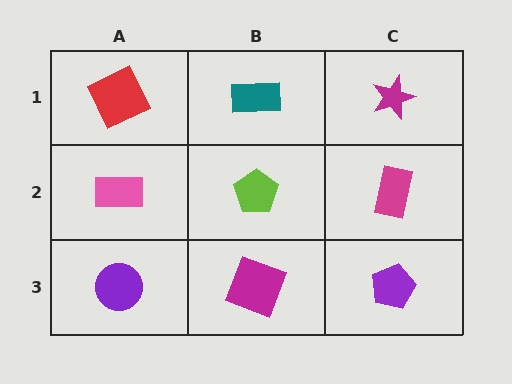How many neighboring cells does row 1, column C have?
2.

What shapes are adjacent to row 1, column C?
A magenta rectangle (row 2, column C), a teal rectangle (row 1, column B).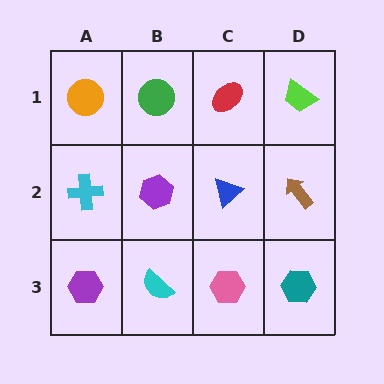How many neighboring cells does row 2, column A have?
3.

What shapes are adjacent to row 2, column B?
A green circle (row 1, column B), a cyan semicircle (row 3, column B), a cyan cross (row 2, column A), a blue triangle (row 2, column C).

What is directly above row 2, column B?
A green circle.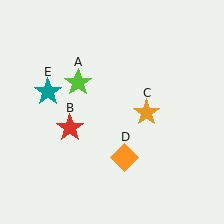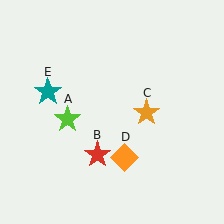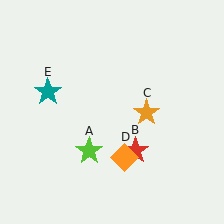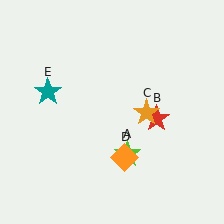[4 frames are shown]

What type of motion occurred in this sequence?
The lime star (object A), red star (object B) rotated counterclockwise around the center of the scene.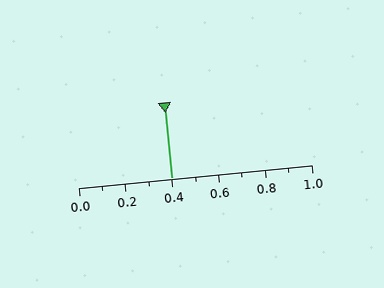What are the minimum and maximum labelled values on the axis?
The axis runs from 0.0 to 1.0.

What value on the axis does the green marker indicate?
The marker indicates approximately 0.4.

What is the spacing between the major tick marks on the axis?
The major ticks are spaced 0.2 apart.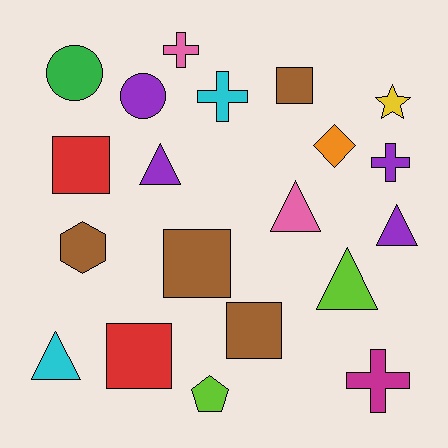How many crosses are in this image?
There are 4 crosses.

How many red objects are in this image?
There are 2 red objects.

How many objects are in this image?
There are 20 objects.